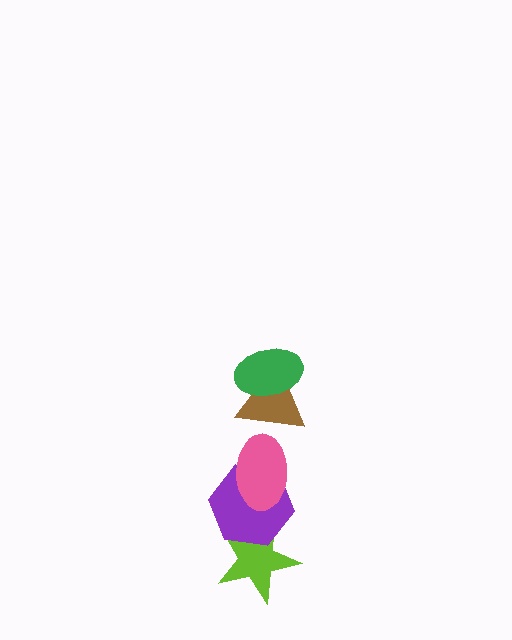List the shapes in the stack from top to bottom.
From top to bottom: the green ellipse, the brown triangle, the pink ellipse, the purple hexagon, the lime star.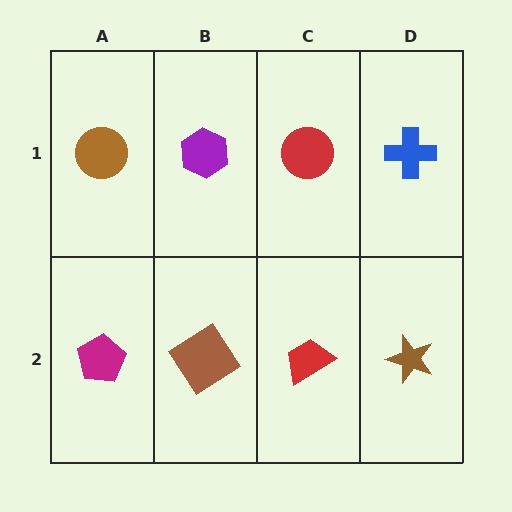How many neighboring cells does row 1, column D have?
2.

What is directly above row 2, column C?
A red circle.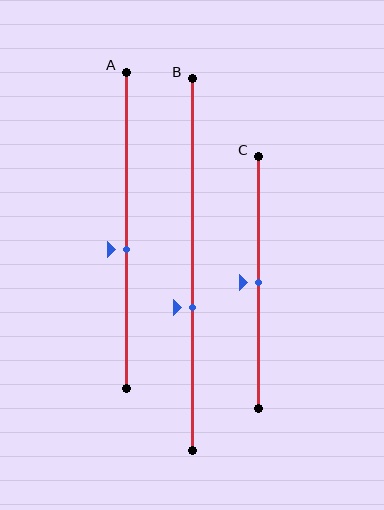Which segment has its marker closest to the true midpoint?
Segment C has its marker closest to the true midpoint.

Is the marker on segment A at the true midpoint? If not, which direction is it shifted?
No, the marker on segment A is shifted downward by about 6% of the segment length.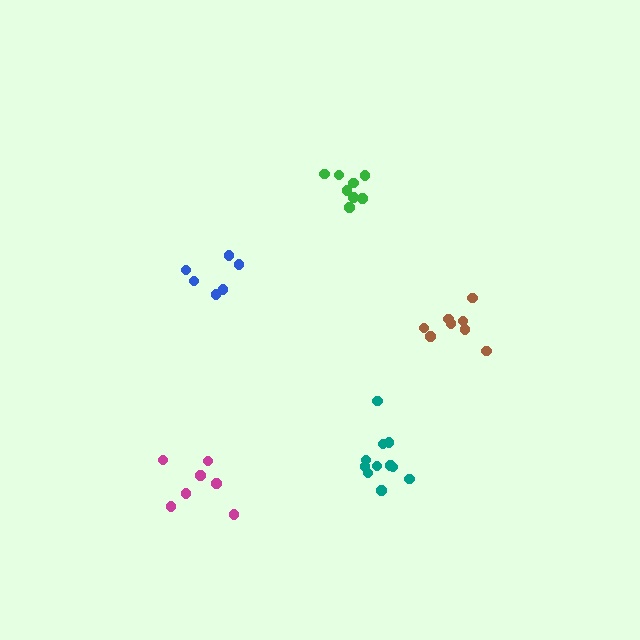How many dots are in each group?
Group 1: 8 dots, Group 2: 8 dots, Group 3: 11 dots, Group 4: 7 dots, Group 5: 6 dots (40 total).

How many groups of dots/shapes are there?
There are 5 groups.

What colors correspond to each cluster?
The clusters are colored: brown, green, teal, magenta, blue.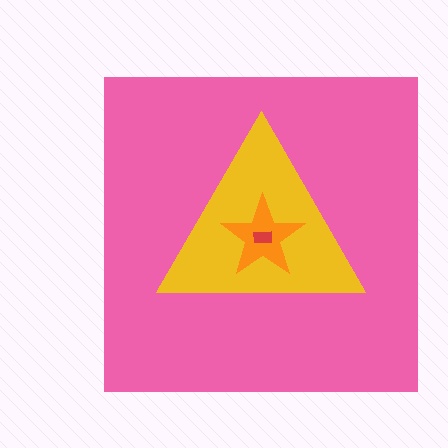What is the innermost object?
The red rectangle.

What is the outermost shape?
The pink square.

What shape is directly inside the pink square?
The yellow triangle.